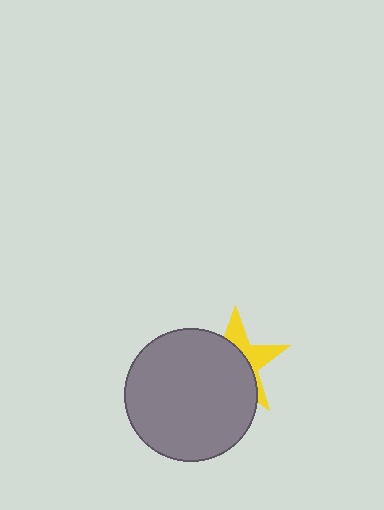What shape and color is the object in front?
The object in front is a gray circle.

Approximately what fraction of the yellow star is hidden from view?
Roughly 63% of the yellow star is hidden behind the gray circle.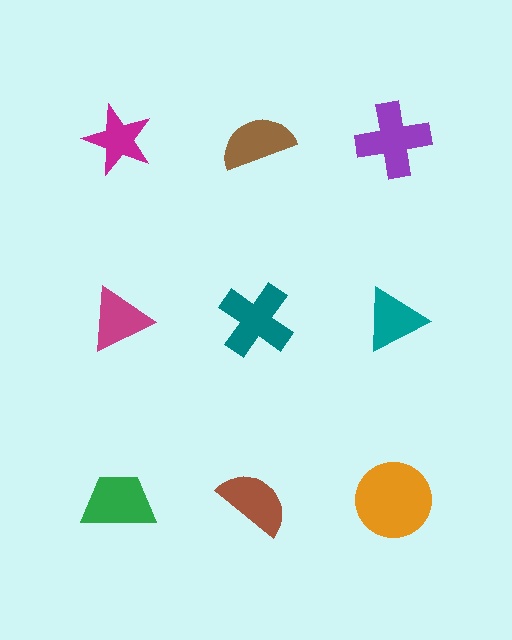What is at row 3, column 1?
A green trapezoid.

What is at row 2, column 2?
A teal cross.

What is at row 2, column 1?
A magenta triangle.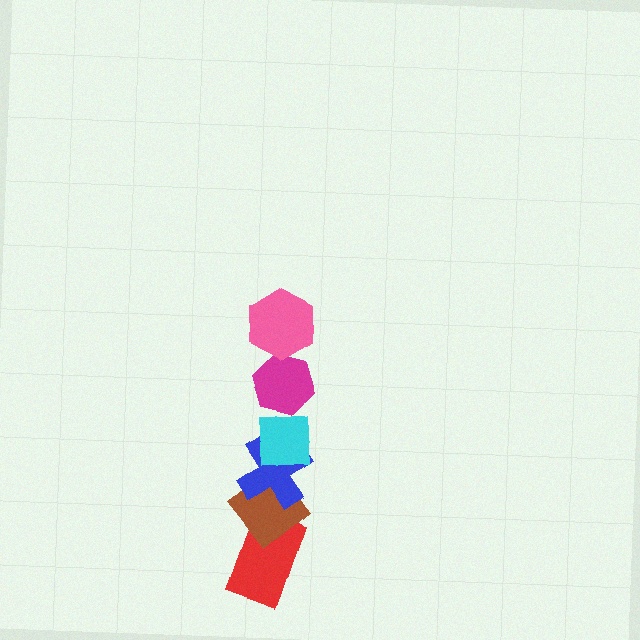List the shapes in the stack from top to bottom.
From top to bottom: the pink hexagon, the magenta hexagon, the cyan square, the blue cross, the brown diamond, the red rectangle.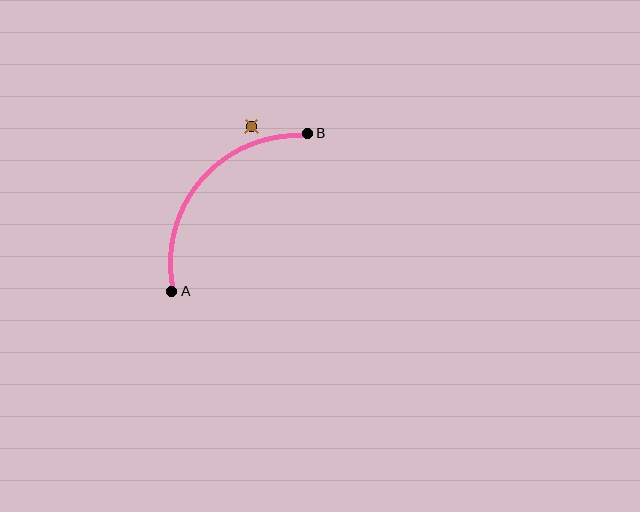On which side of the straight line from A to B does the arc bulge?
The arc bulges above and to the left of the straight line connecting A and B.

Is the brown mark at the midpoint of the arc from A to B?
No — the brown mark does not lie on the arc at all. It sits slightly outside the curve.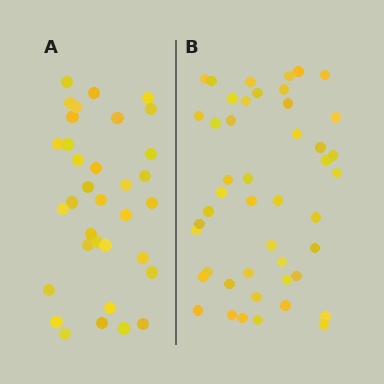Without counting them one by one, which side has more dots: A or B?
Region B (the right region) has more dots.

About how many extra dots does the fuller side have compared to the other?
Region B has roughly 12 or so more dots than region A.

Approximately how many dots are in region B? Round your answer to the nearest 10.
About 50 dots. (The exact count is 46, which rounds to 50.)